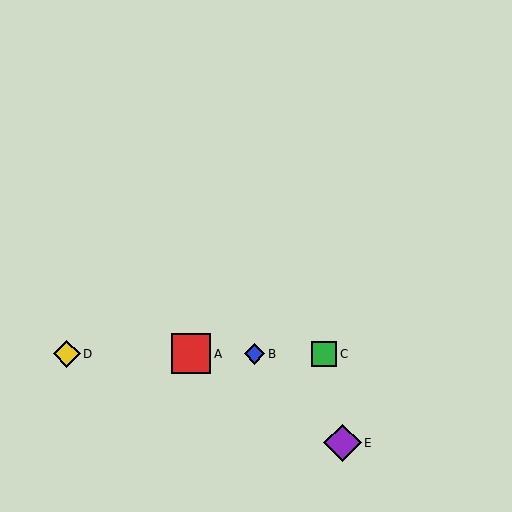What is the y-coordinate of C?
Object C is at y≈354.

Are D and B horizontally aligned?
Yes, both are at y≈354.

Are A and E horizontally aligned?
No, A is at y≈354 and E is at y≈443.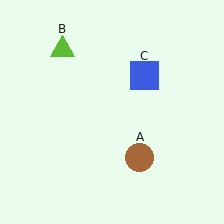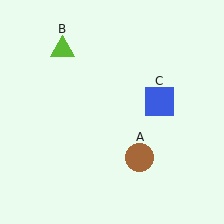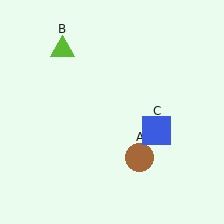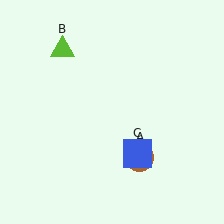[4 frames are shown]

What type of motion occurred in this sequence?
The blue square (object C) rotated clockwise around the center of the scene.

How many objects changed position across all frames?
1 object changed position: blue square (object C).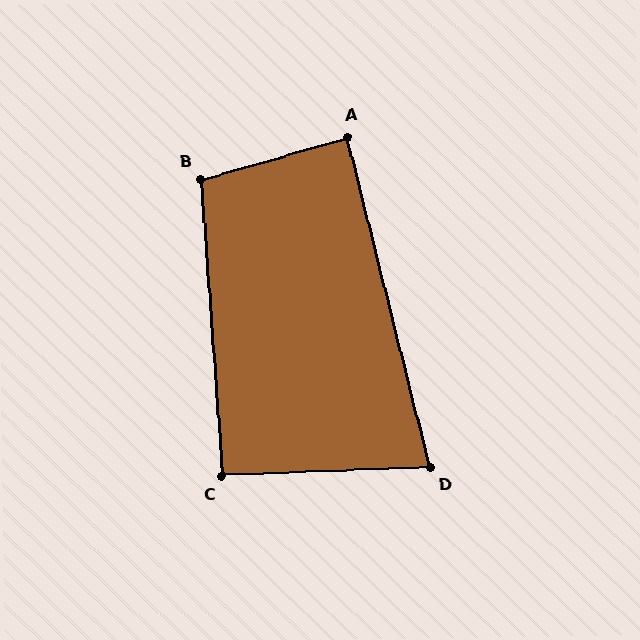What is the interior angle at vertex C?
Approximately 92 degrees (approximately right).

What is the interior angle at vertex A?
Approximately 88 degrees (approximately right).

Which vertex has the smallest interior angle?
D, at approximately 78 degrees.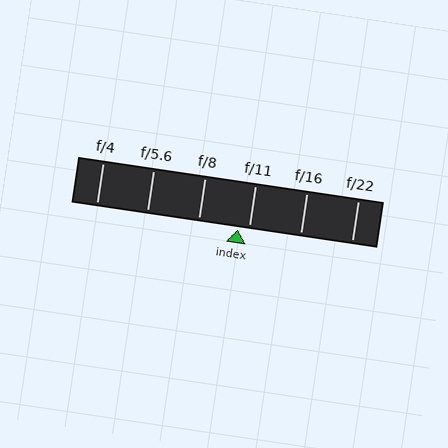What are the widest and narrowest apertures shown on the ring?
The widest aperture shown is f/4 and the narrowest is f/22.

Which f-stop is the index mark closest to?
The index mark is closest to f/11.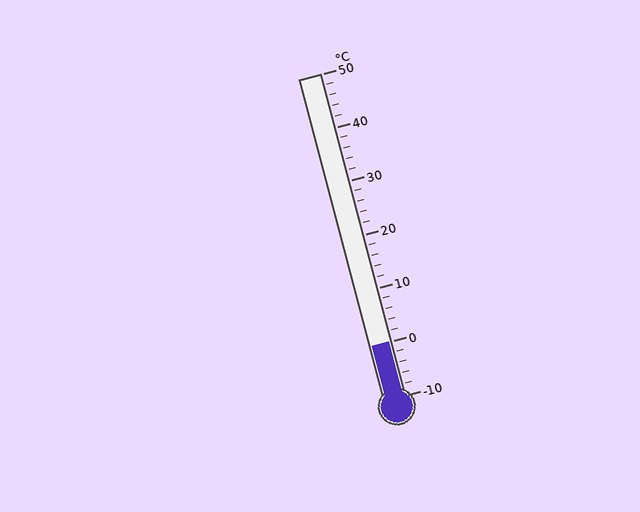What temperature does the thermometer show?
The thermometer shows approximately 0°C.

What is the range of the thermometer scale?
The thermometer scale ranges from -10°C to 50°C.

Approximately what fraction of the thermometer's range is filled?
The thermometer is filled to approximately 15% of its range.